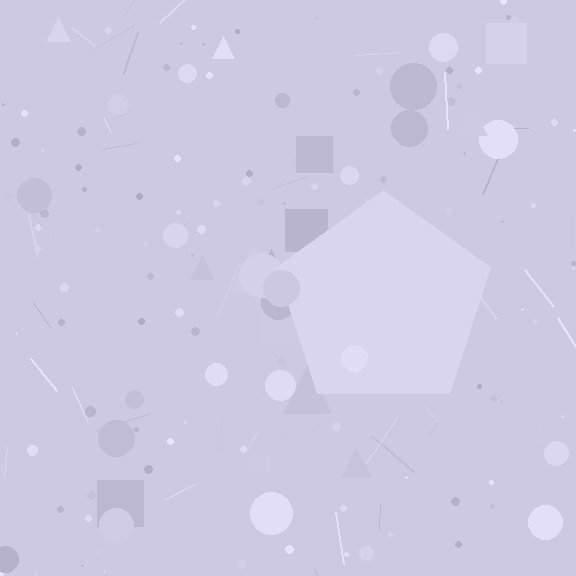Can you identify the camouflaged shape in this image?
The camouflaged shape is a pentagon.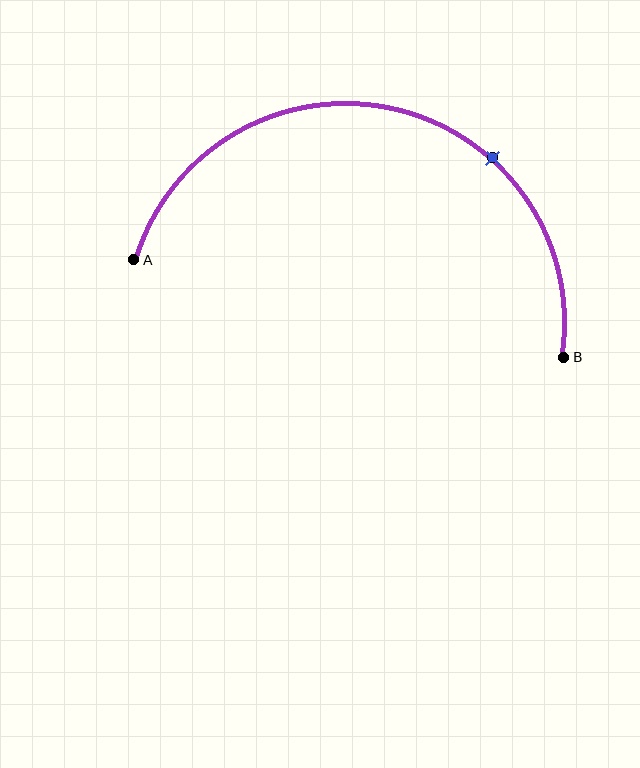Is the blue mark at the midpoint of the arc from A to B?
No. The blue mark lies on the arc but is closer to endpoint B. The arc midpoint would be at the point on the curve equidistant along the arc from both A and B.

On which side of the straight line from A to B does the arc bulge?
The arc bulges above the straight line connecting A and B.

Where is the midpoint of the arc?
The arc midpoint is the point on the curve farthest from the straight line joining A and B. It sits above that line.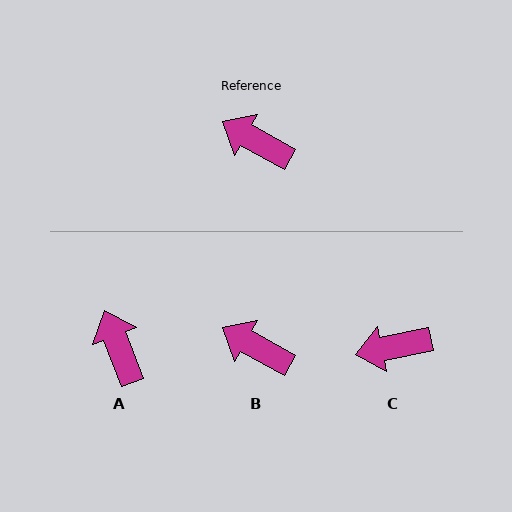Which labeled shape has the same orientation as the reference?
B.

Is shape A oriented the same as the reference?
No, it is off by about 40 degrees.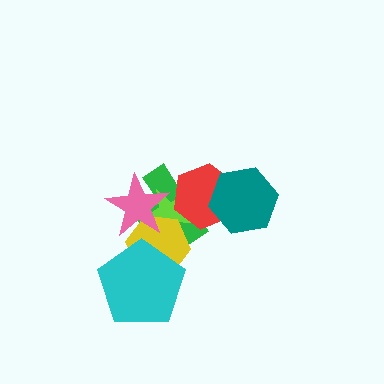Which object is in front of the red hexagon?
The teal hexagon is in front of the red hexagon.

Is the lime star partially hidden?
Yes, it is partially covered by another shape.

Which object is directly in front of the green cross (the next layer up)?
The lime star is directly in front of the green cross.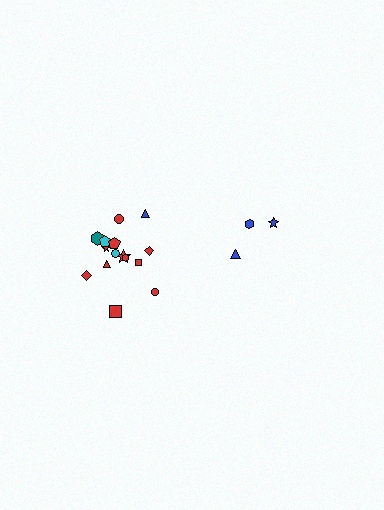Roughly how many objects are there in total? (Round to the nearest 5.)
Roughly 20 objects in total.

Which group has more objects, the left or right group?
The left group.